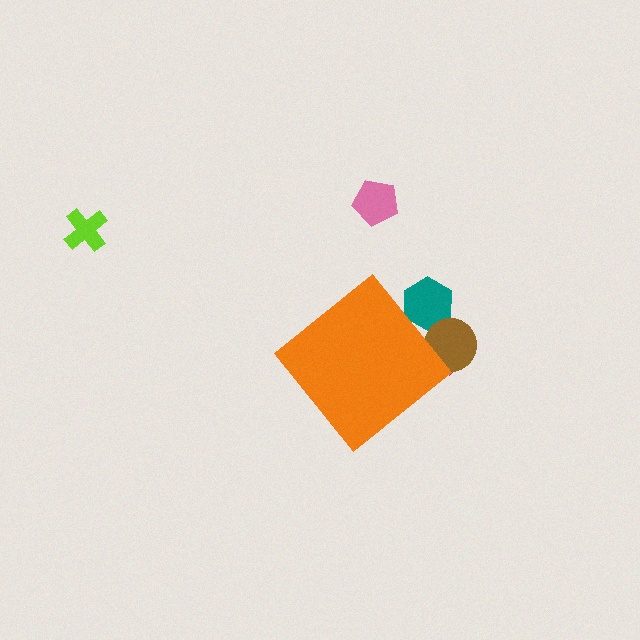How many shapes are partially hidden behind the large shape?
3 shapes are partially hidden.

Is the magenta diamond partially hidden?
Yes, the magenta diamond is partially hidden behind the orange diamond.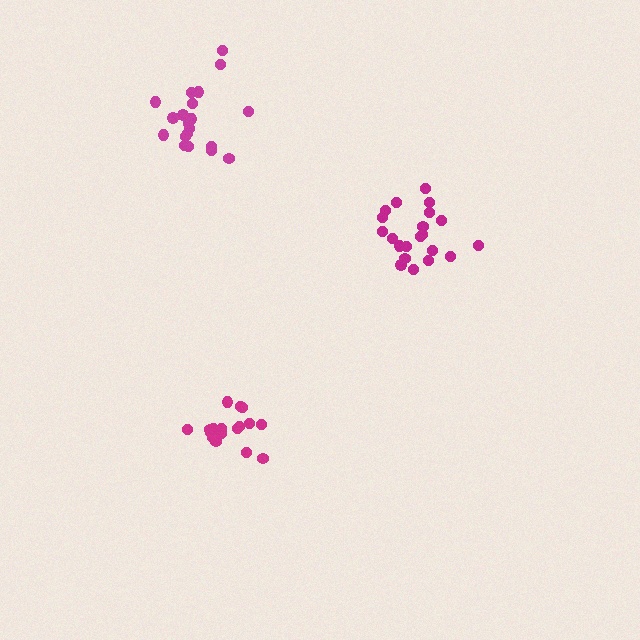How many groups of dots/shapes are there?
There are 3 groups.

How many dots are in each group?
Group 1: 21 dots, Group 2: 17 dots, Group 3: 20 dots (58 total).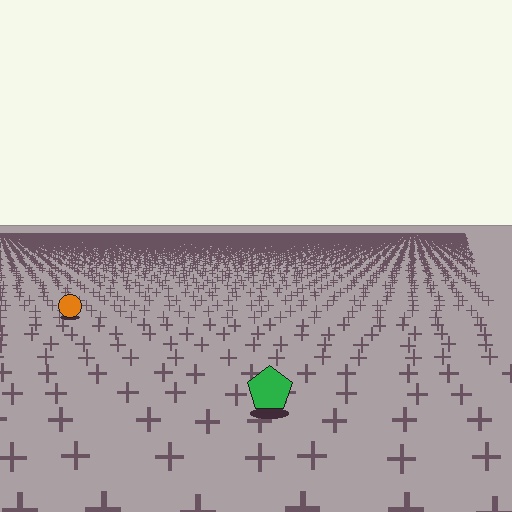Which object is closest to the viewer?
The green pentagon is closest. The texture marks near it are larger and more spread out.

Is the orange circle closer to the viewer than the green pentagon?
No. The green pentagon is closer — you can tell from the texture gradient: the ground texture is coarser near it.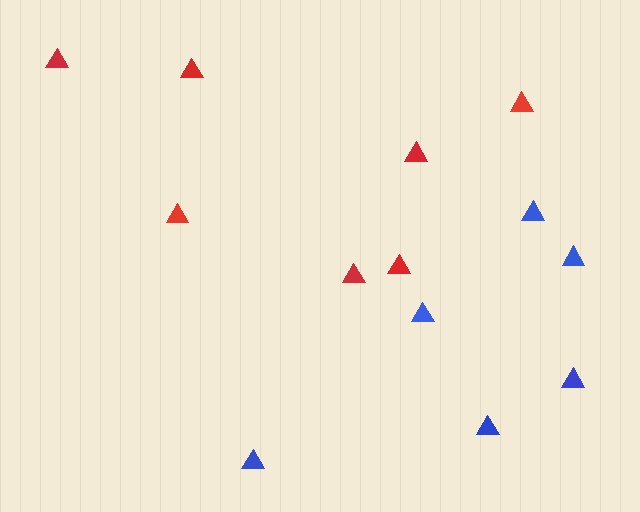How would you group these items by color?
There are 2 groups: one group of red triangles (7) and one group of blue triangles (6).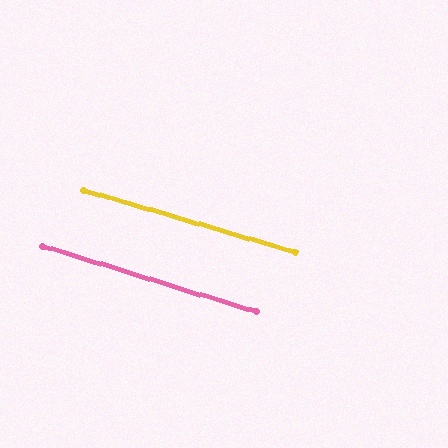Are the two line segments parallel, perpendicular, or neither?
Parallel — their directions differ by only 0.7°.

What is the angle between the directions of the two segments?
Approximately 1 degree.